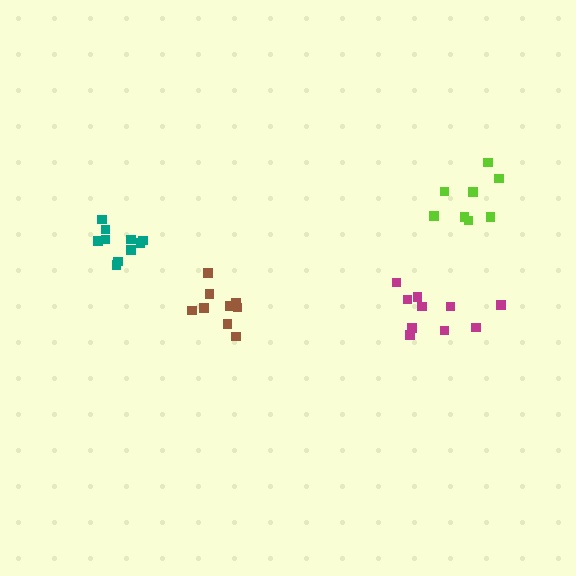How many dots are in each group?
Group 1: 8 dots, Group 2: 10 dots, Group 3: 9 dots, Group 4: 10 dots (37 total).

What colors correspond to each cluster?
The clusters are colored: lime, teal, brown, magenta.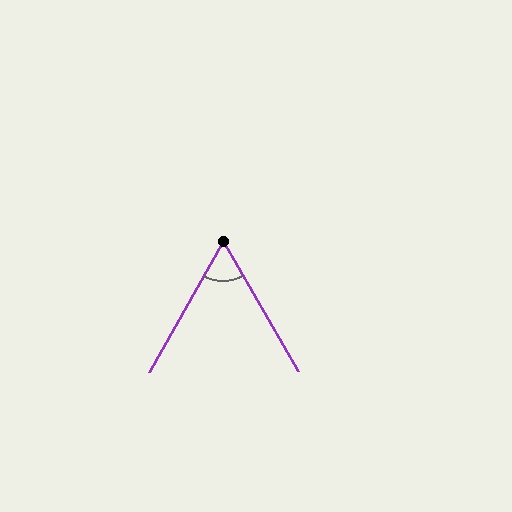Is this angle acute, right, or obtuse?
It is acute.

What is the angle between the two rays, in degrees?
Approximately 59 degrees.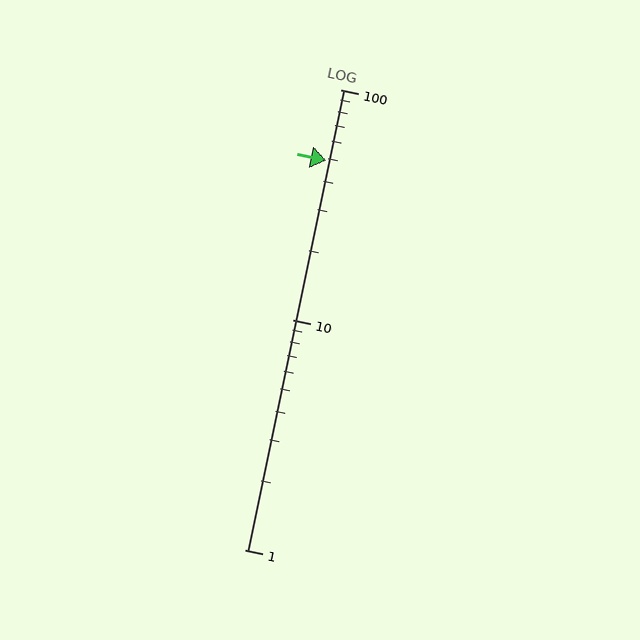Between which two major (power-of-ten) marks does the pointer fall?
The pointer is between 10 and 100.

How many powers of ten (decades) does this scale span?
The scale spans 2 decades, from 1 to 100.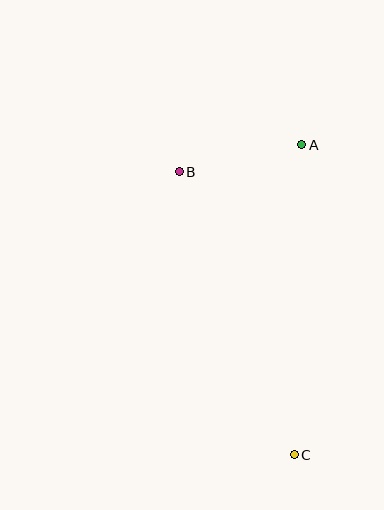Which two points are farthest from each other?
Points A and C are farthest from each other.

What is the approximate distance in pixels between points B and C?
The distance between B and C is approximately 305 pixels.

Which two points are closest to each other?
Points A and B are closest to each other.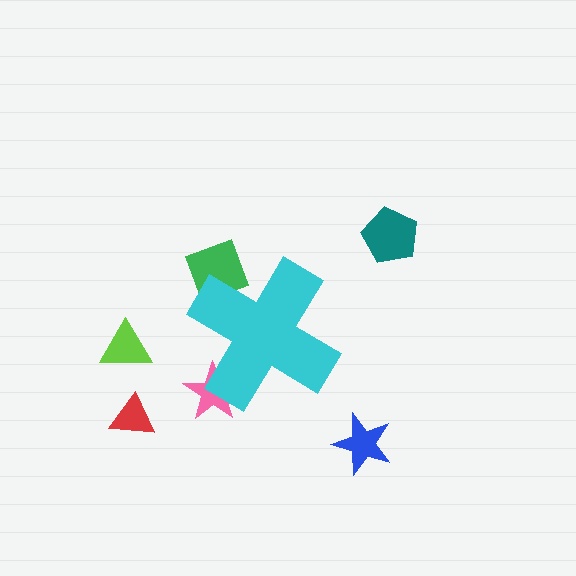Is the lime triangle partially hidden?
No, the lime triangle is fully visible.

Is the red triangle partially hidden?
No, the red triangle is fully visible.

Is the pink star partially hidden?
Yes, the pink star is partially hidden behind the cyan cross.